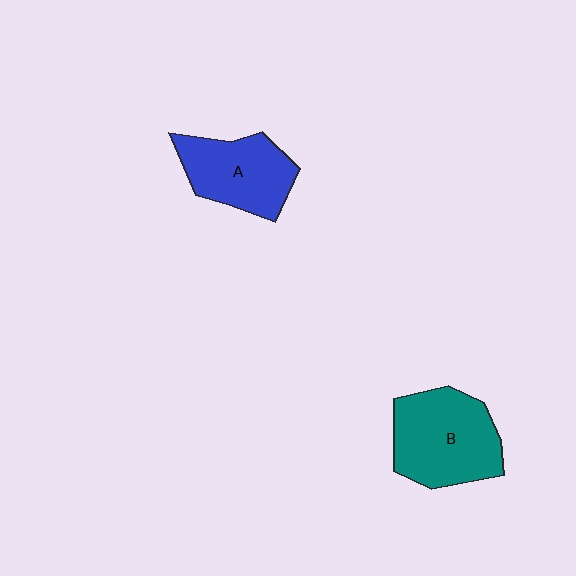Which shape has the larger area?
Shape B (teal).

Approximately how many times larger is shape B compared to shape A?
Approximately 1.2 times.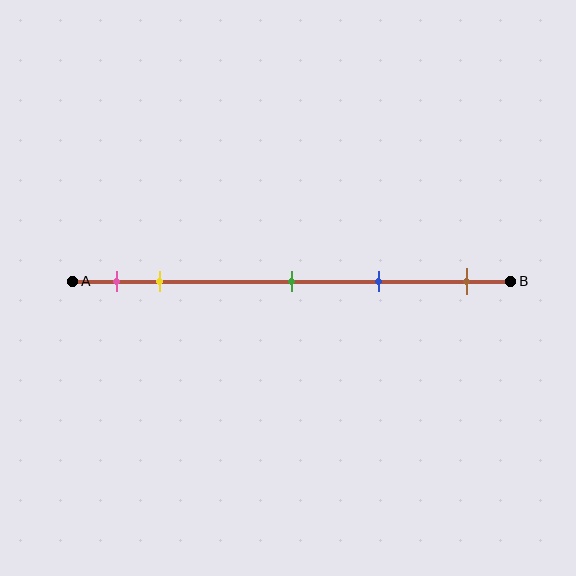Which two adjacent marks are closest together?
The pink and yellow marks are the closest adjacent pair.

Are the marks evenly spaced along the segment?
No, the marks are not evenly spaced.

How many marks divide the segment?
There are 5 marks dividing the segment.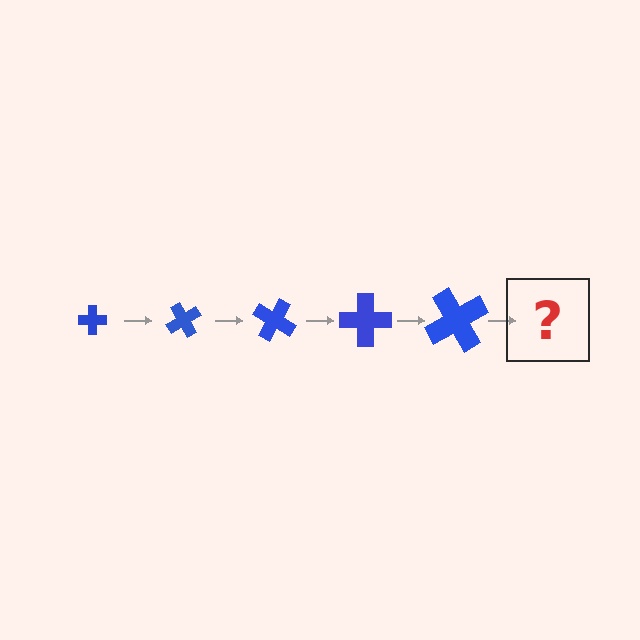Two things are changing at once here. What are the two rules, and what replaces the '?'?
The two rules are that the cross grows larger each step and it rotates 60 degrees each step. The '?' should be a cross, larger than the previous one and rotated 300 degrees from the start.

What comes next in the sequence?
The next element should be a cross, larger than the previous one and rotated 300 degrees from the start.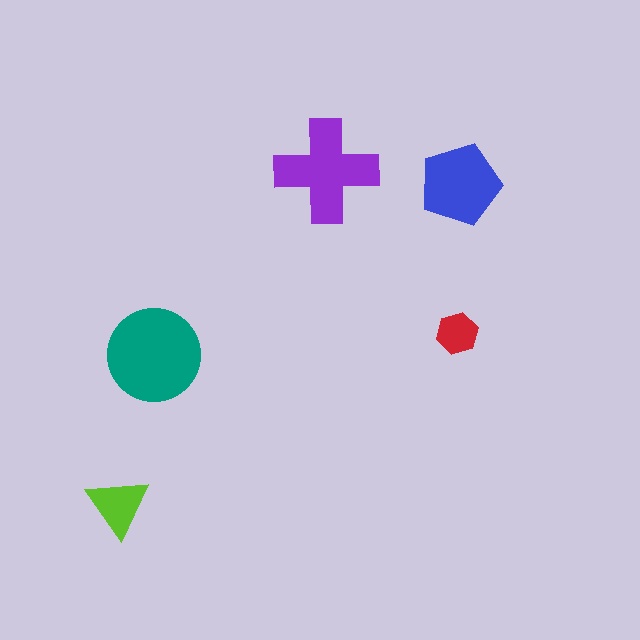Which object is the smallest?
The red hexagon.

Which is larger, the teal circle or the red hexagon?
The teal circle.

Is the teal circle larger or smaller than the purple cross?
Larger.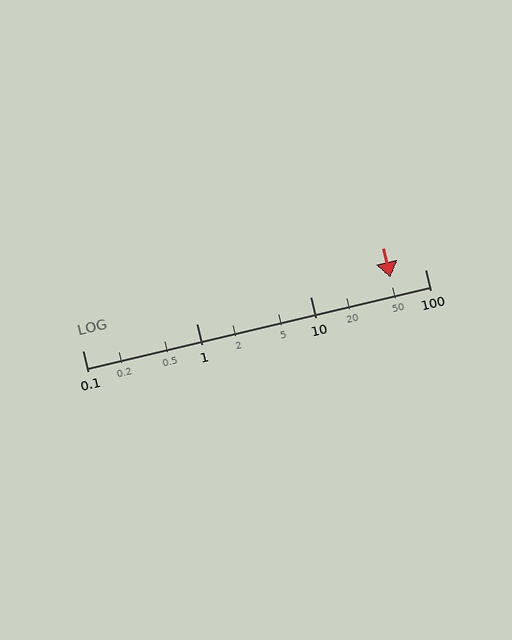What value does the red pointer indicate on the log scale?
The pointer indicates approximately 50.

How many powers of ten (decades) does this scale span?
The scale spans 3 decades, from 0.1 to 100.